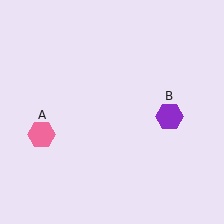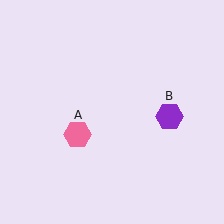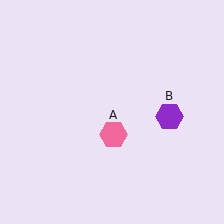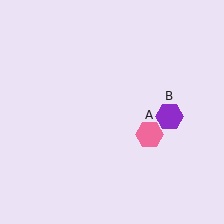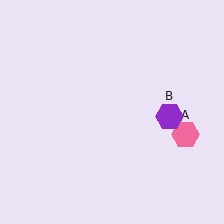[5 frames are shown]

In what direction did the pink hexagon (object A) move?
The pink hexagon (object A) moved right.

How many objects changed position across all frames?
1 object changed position: pink hexagon (object A).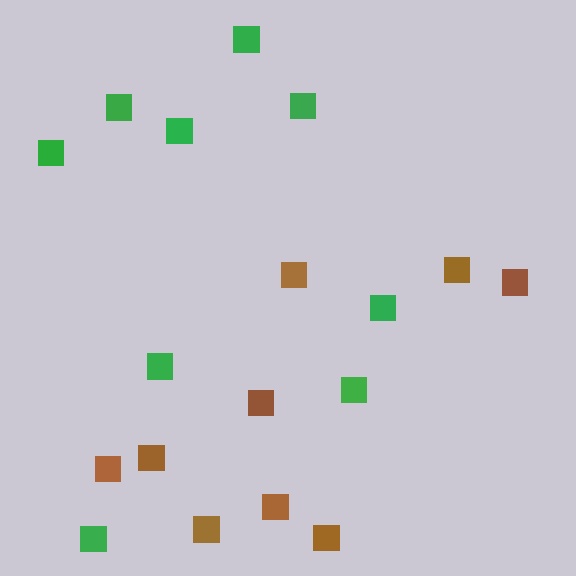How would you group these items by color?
There are 2 groups: one group of brown squares (9) and one group of green squares (9).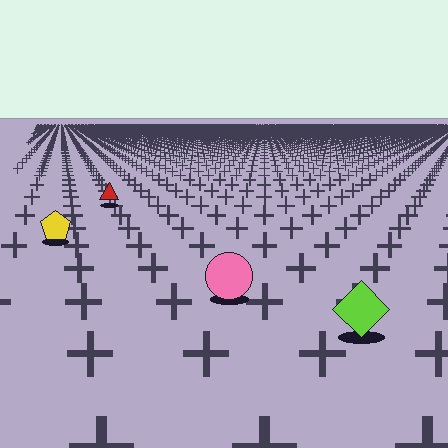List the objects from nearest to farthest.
From nearest to farthest: the lime diamond, the pink circle, the yellow pentagon, the red triangle.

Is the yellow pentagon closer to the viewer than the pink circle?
No. The pink circle is closer — you can tell from the texture gradient: the ground texture is coarser near it.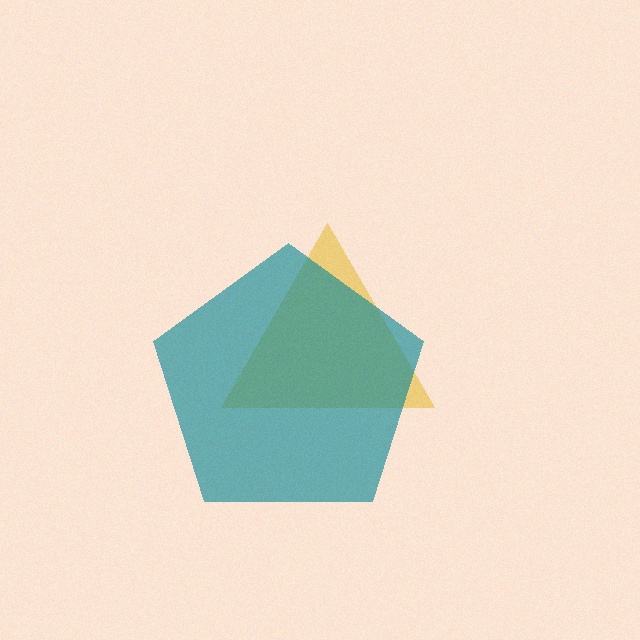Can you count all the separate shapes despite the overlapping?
Yes, there are 2 separate shapes.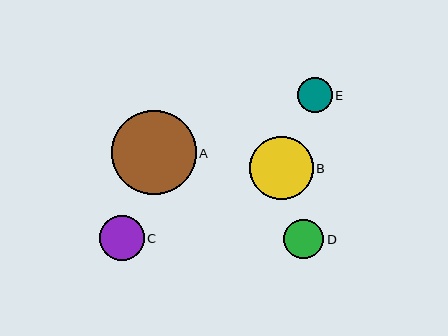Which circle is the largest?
Circle A is the largest with a size of approximately 85 pixels.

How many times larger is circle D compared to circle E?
Circle D is approximately 1.1 times the size of circle E.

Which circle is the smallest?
Circle E is the smallest with a size of approximately 35 pixels.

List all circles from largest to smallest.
From largest to smallest: A, B, C, D, E.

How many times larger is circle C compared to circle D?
Circle C is approximately 1.1 times the size of circle D.